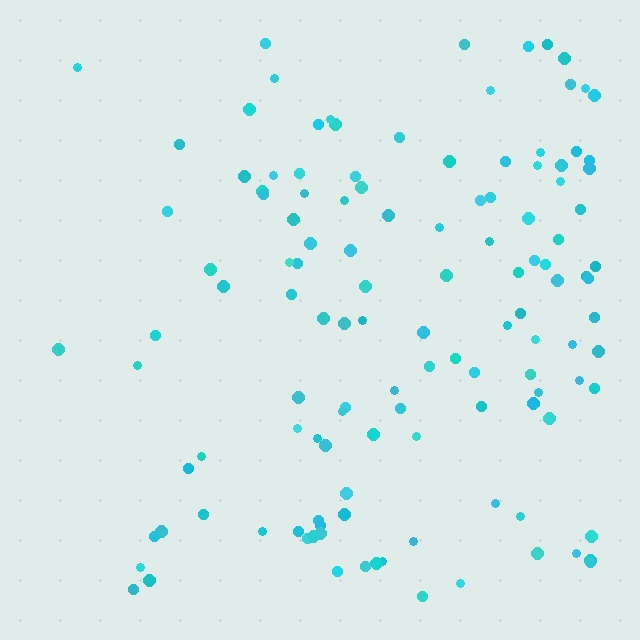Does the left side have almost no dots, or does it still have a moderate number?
Still a moderate number, just noticeably fewer than the right.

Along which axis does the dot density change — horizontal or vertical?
Horizontal.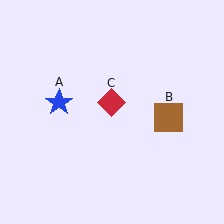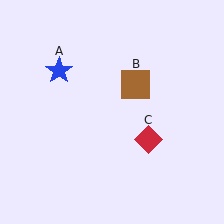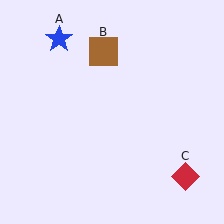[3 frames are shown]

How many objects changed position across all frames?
3 objects changed position: blue star (object A), brown square (object B), red diamond (object C).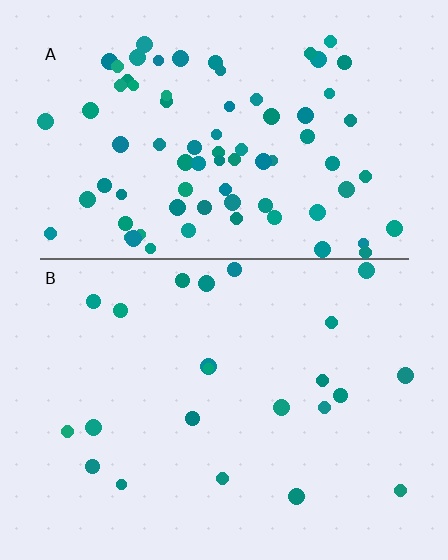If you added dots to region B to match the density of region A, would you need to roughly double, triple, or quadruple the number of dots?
Approximately triple.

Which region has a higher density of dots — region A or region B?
A (the top).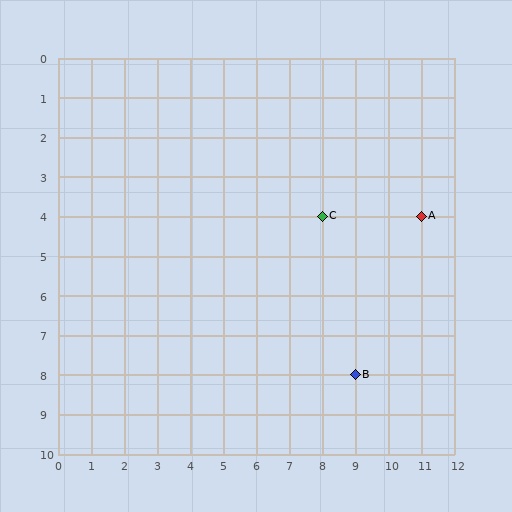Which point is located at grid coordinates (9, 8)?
Point B is at (9, 8).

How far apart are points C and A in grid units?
Points C and A are 3 columns apart.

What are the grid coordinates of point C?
Point C is at grid coordinates (8, 4).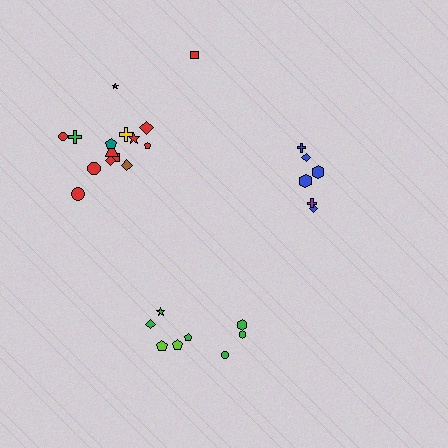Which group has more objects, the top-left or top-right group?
The top-left group.